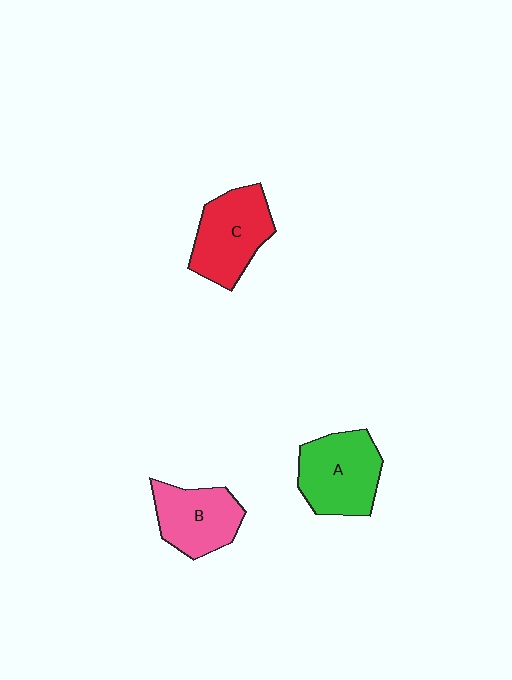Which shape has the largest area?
Shape A (green).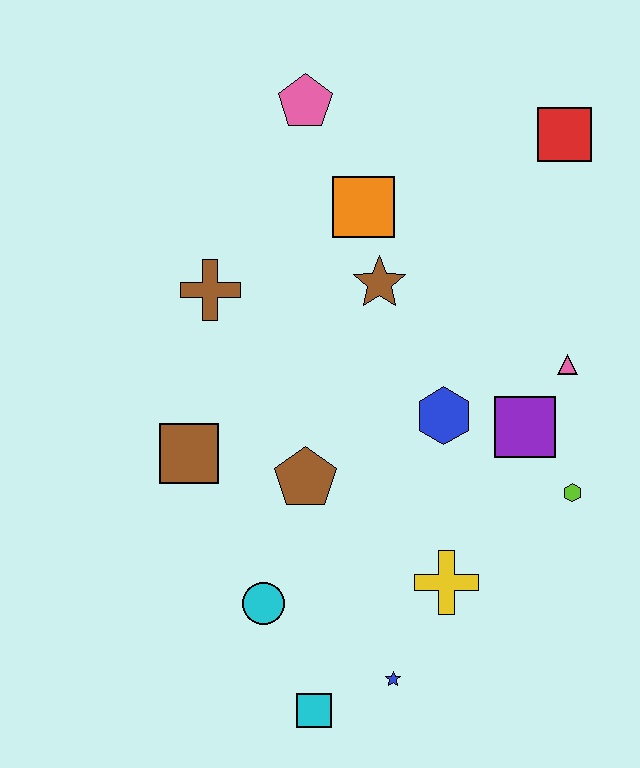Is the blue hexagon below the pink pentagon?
Yes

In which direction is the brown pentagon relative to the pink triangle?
The brown pentagon is to the left of the pink triangle.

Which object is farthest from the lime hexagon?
The pink pentagon is farthest from the lime hexagon.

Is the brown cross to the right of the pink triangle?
No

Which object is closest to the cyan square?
The blue star is closest to the cyan square.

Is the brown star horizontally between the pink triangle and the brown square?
Yes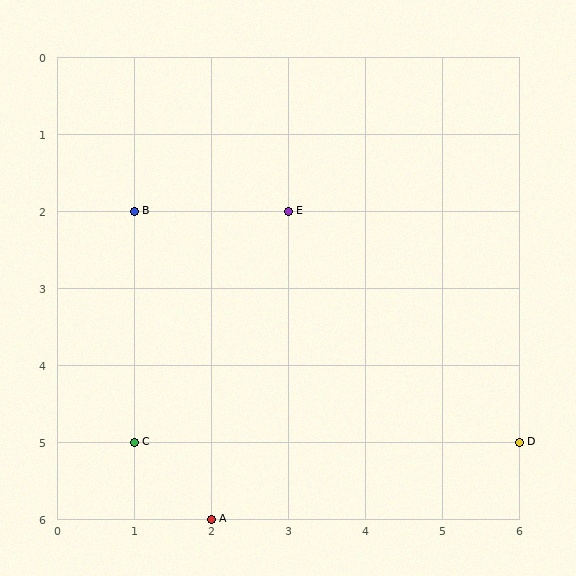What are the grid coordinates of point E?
Point E is at grid coordinates (3, 2).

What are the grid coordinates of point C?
Point C is at grid coordinates (1, 5).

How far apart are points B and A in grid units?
Points B and A are 1 column and 4 rows apart (about 4.1 grid units diagonally).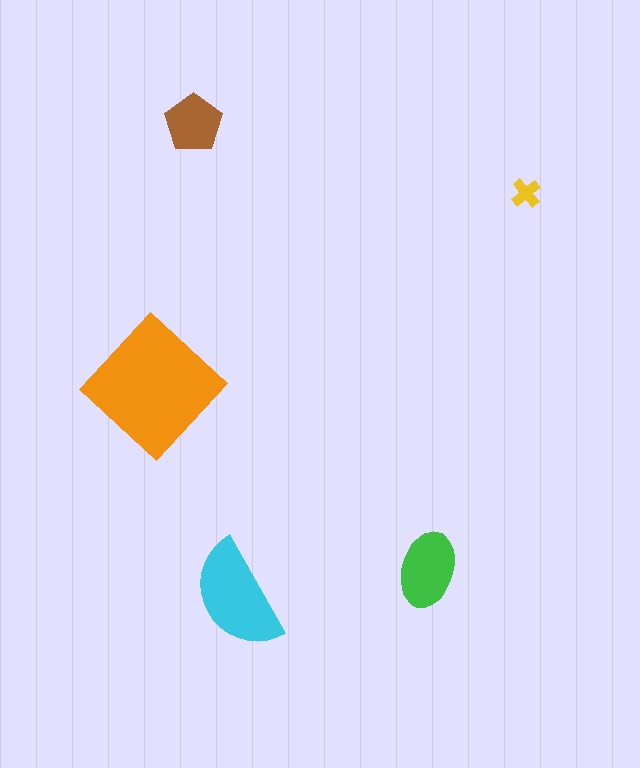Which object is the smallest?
The yellow cross.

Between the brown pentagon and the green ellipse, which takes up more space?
The green ellipse.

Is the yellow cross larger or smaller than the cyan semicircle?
Smaller.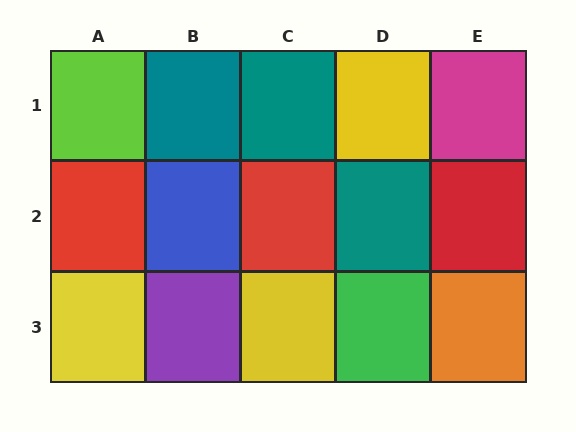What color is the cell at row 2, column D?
Teal.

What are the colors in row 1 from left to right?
Lime, teal, teal, yellow, magenta.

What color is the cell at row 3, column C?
Yellow.